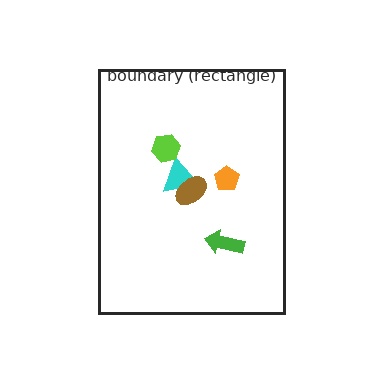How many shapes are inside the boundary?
5 inside, 0 outside.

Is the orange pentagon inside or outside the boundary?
Inside.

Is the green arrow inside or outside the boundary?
Inside.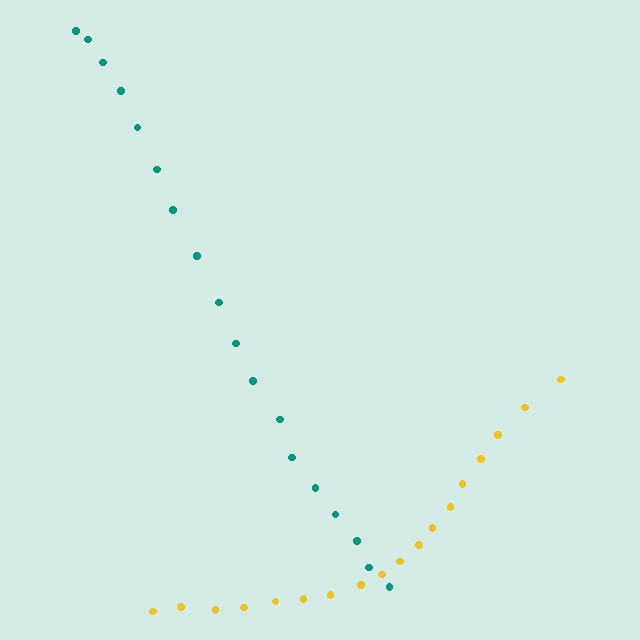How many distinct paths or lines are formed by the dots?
There are 2 distinct paths.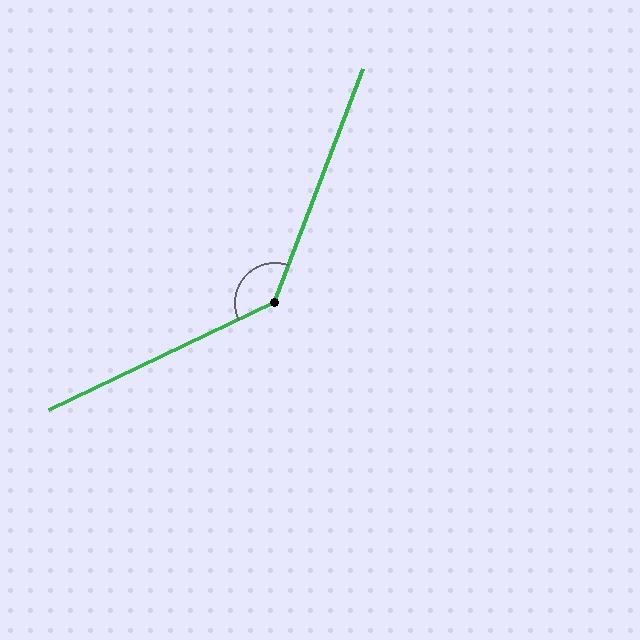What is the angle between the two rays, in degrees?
Approximately 136 degrees.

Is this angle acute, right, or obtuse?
It is obtuse.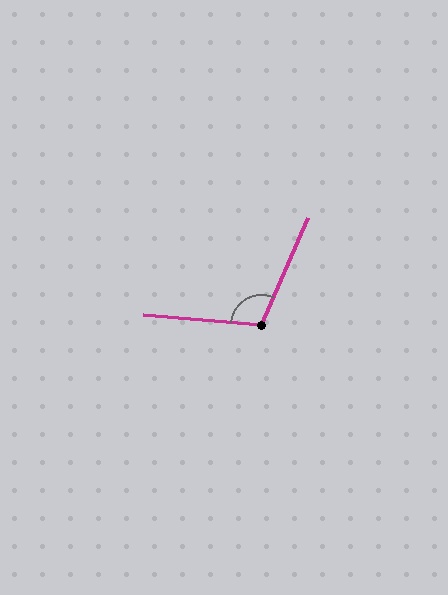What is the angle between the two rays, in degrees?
Approximately 109 degrees.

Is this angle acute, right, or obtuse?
It is obtuse.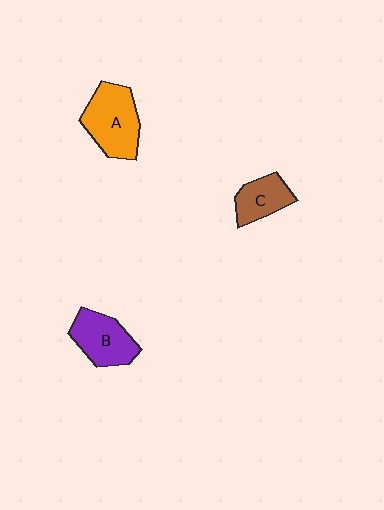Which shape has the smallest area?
Shape C (brown).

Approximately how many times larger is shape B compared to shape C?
Approximately 1.3 times.